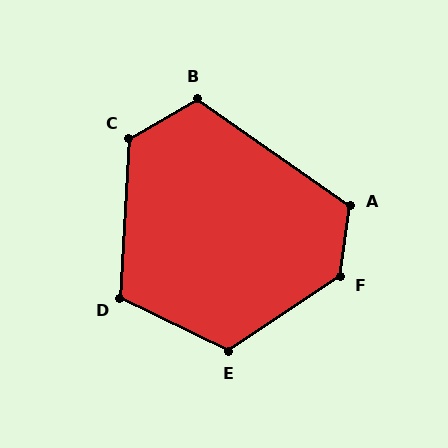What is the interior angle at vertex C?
Approximately 123 degrees (obtuse).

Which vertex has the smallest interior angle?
D, at approximately 113 degrees.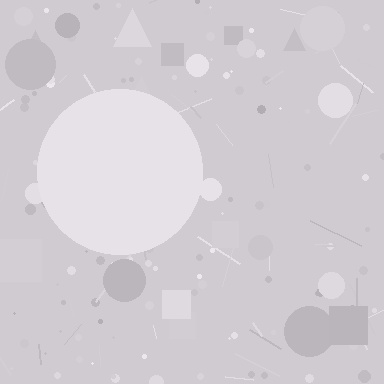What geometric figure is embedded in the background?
A circle is embedded in the background.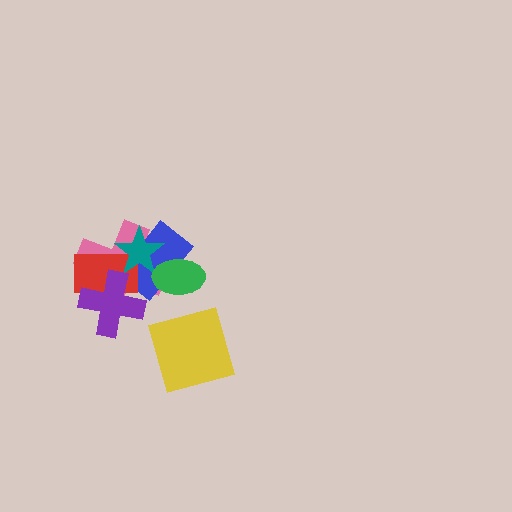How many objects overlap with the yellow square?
0 objects overlap with the yellow square.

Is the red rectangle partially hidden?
Yes, it is partially covered by another shape.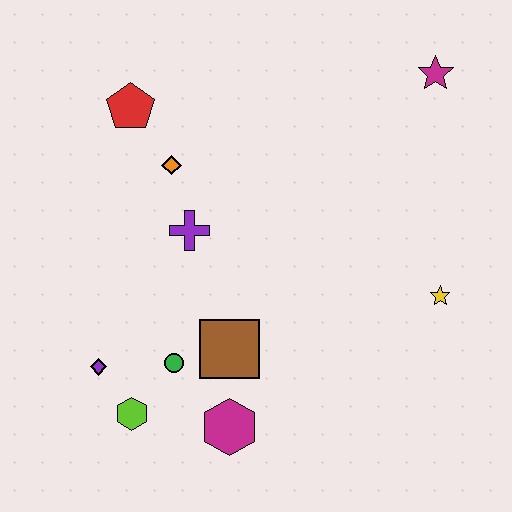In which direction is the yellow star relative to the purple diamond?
The yellow star is to the right of the purple diamond.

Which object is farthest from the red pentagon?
The yellow star is farthest from the red pentagon.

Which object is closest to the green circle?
The brown square is closest to the green circle.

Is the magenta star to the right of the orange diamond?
Yes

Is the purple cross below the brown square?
No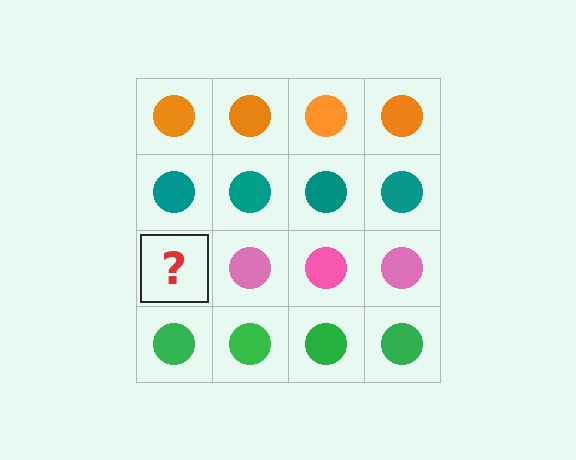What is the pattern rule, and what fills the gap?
The rule is that each row has a consistent color. The gap should be filled with a pink circle.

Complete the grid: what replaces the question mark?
The question mark should be replaced with a pink circle.